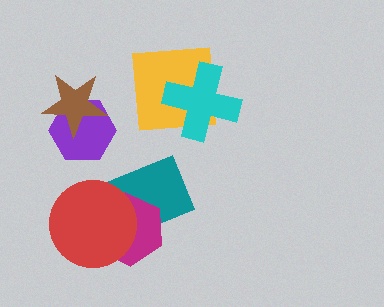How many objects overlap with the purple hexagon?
1 object overlaps with the purple hexagon.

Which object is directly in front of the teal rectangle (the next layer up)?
The magenta hexagon is directly in front of the teal rectangle.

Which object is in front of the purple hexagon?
The brown star is in front of the purple hexagon.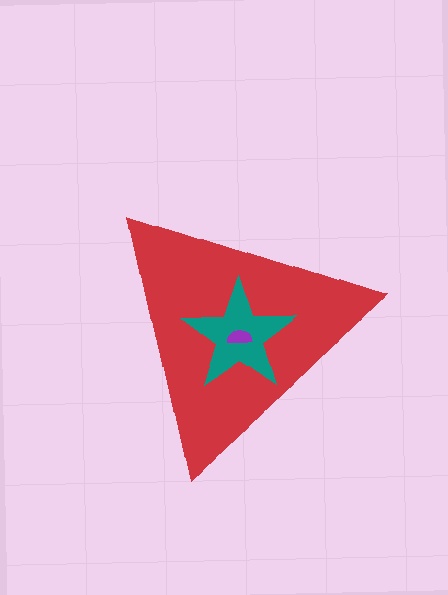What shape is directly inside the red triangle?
The teal star.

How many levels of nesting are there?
3.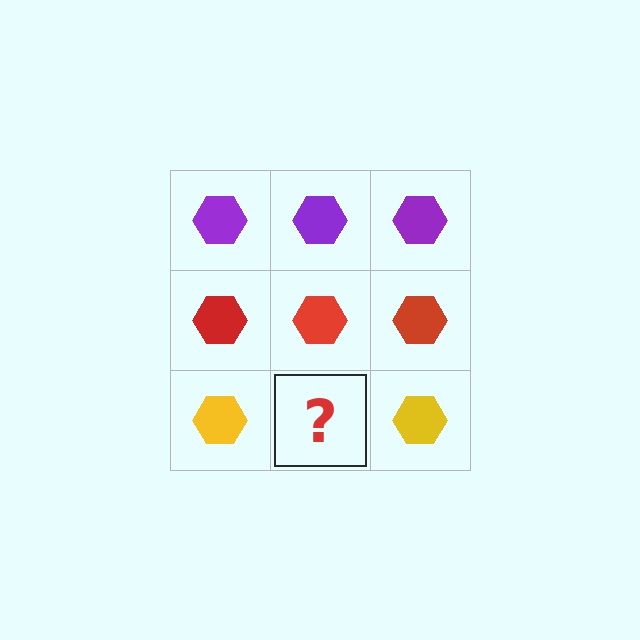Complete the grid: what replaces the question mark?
The question mark should be replaced with a yellow hexagon.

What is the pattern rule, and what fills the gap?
The rule is that each row has a consistent color. The gap should be filled with a yellow hexagon.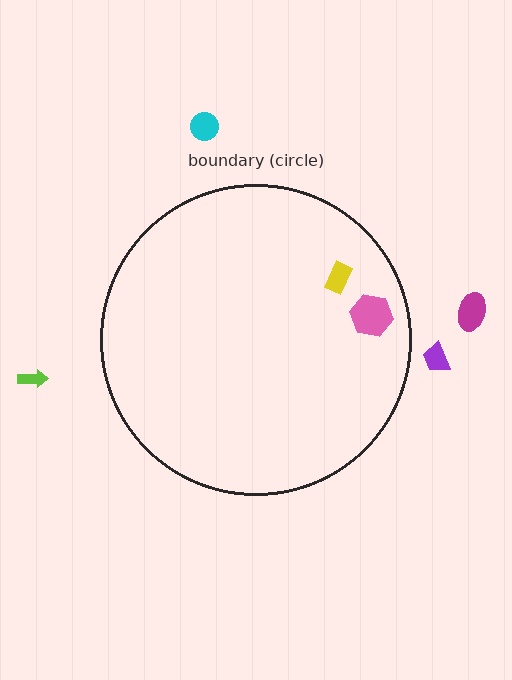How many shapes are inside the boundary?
2 inside, 4 outside.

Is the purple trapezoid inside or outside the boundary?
Outside.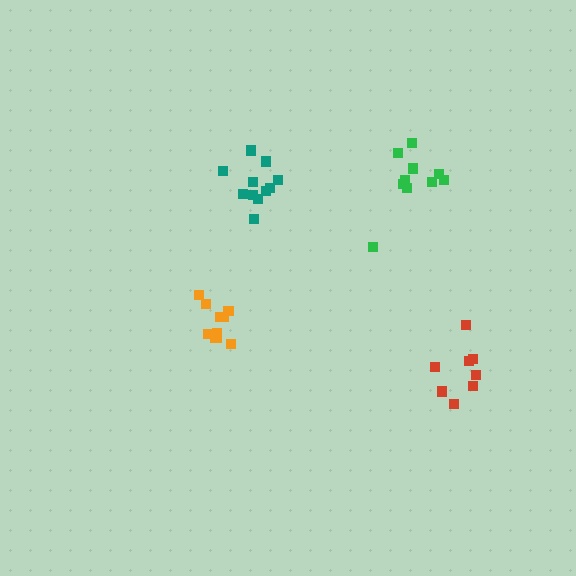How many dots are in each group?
Group 1: 10 dots, Group 2: 10 dots, Group 3: 8 dots, Group 4: 11 dots (39 total).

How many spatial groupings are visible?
There are 4 spatial groupings.